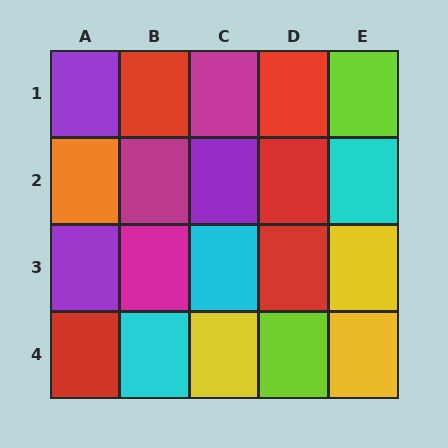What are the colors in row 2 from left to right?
Orange, magenta, purple, red, cyan.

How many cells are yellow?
3 cells are yellow.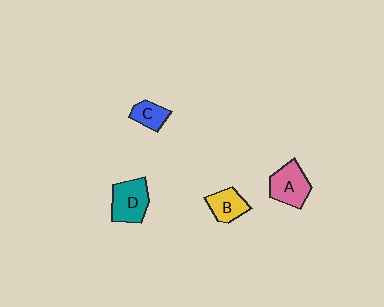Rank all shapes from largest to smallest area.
From largest to smallest: D (teal), A (pink), B (yellow), C (blue).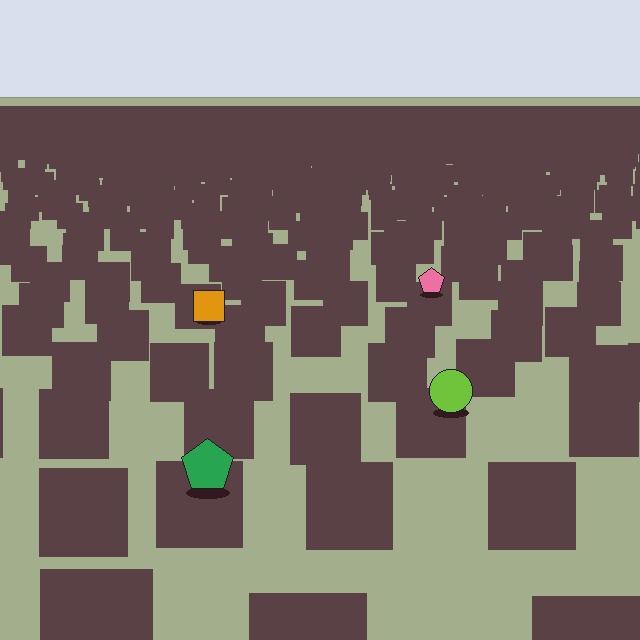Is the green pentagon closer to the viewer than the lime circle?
Yes. The green pentagon is closer — you can tell from the texture gradient: the ground texture is coarser near it.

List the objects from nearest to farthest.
From nearest to farthest: the green pentagon, the lime circle, the orange square, the pink pentagon.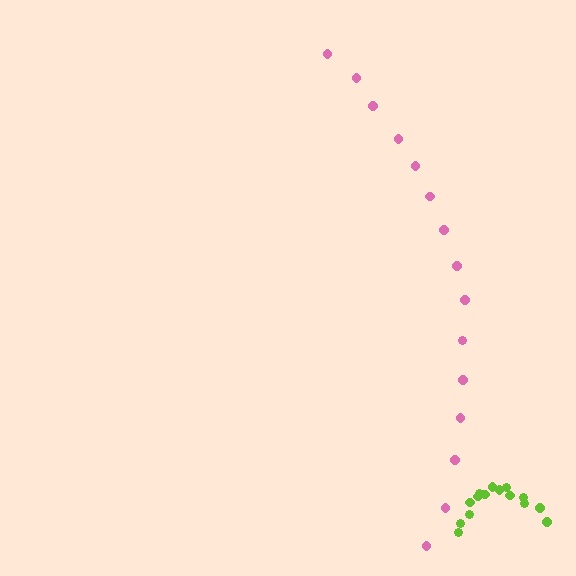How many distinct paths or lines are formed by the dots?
There are 2 distinct paths.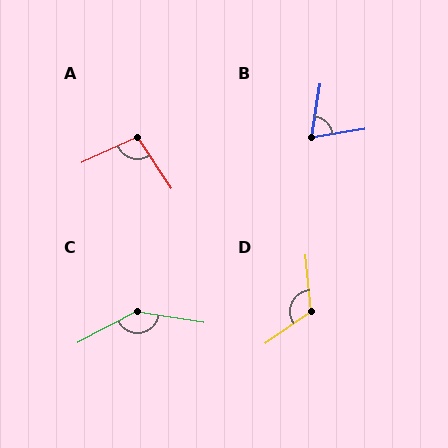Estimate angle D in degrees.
Approximately 119 degrees.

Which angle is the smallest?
B, at approximately 72 degrees.